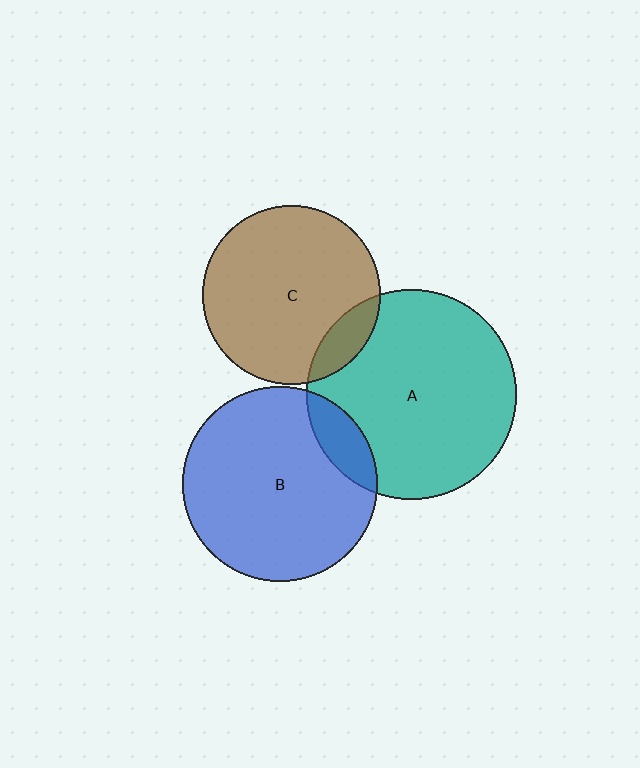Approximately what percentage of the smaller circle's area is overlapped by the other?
Approximately 10%.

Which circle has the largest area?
Circle A (teal).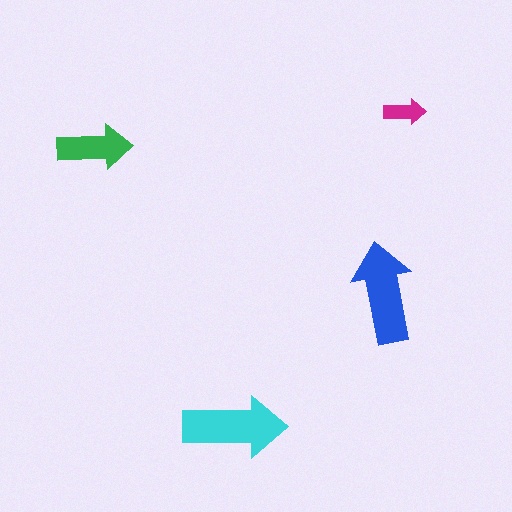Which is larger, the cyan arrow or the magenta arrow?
The cyan one.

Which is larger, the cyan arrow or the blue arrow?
The cyan one.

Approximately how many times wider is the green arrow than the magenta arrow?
About 2 times wider.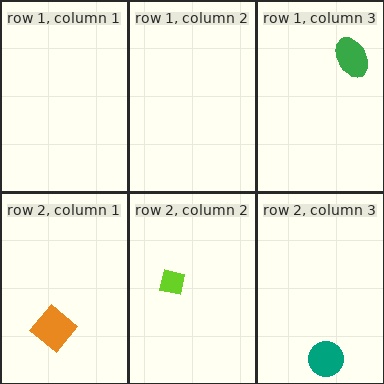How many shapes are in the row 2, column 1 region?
1.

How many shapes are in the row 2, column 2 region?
1.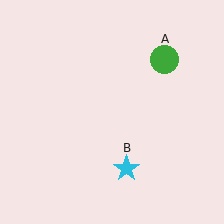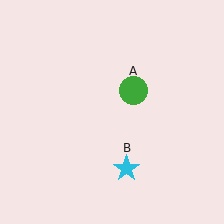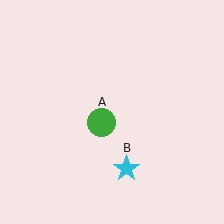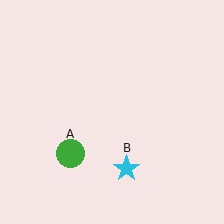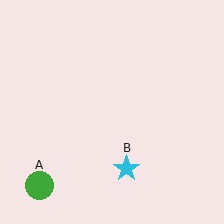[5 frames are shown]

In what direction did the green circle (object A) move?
The green circle (object A) moved down and to the left.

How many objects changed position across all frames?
1 object changed position: green circle (object A).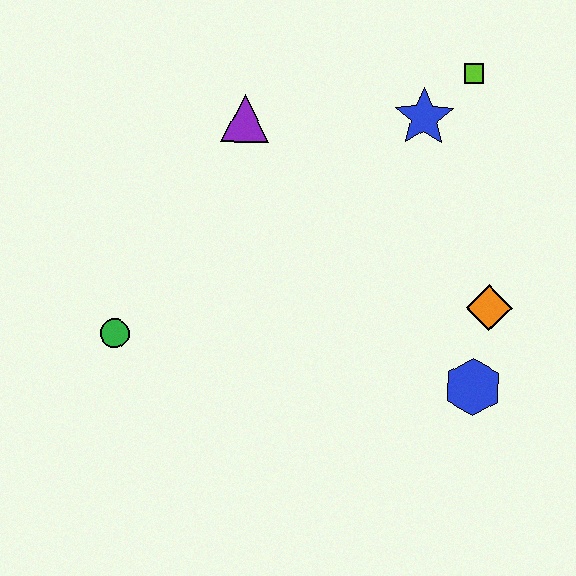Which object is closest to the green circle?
The purple triangle is closest to the green circle.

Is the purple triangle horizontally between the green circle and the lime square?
Yes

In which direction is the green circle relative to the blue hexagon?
The green circle is to the left of the blue hexagon.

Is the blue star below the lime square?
Yes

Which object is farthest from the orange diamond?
The green circle is farthest from the orange diamond.